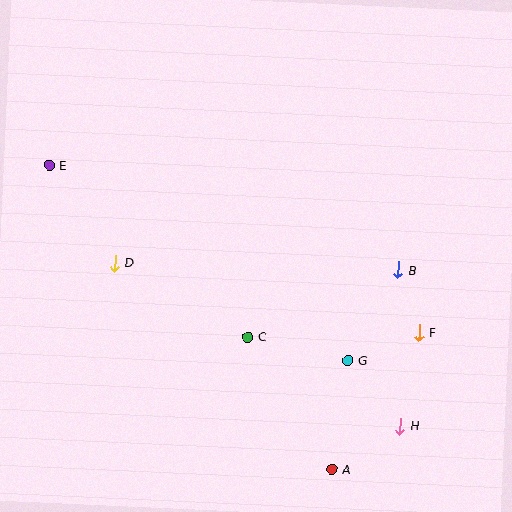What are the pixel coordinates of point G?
Point G is at (348, 361).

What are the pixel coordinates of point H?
Point H is at (400, 426).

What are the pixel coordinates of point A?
Point A is at (332, 470).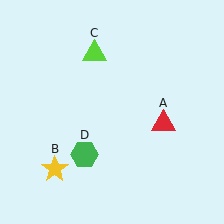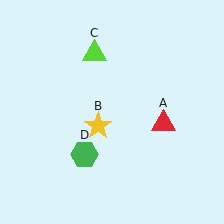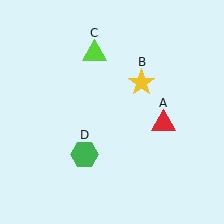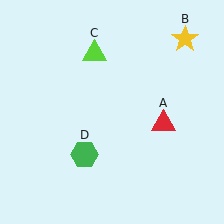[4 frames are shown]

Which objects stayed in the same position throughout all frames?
Red triangle (object A) and lime triangle (object C) and green hexagon (object D) remained stationary.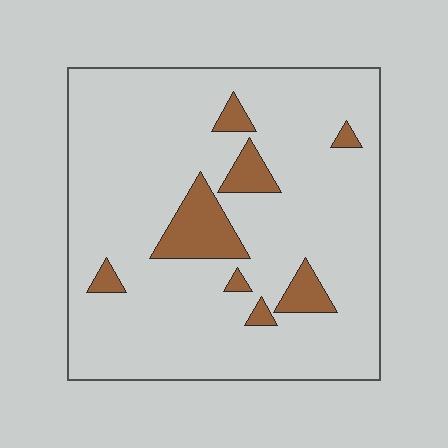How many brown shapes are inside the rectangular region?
8.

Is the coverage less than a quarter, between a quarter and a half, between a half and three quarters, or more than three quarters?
Less than a quarter.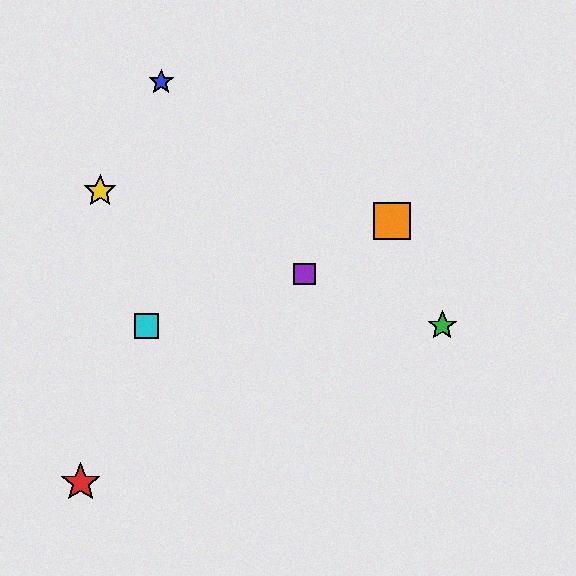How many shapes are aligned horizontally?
2 shapes (the green star, the cyan square) are aligned horizontally.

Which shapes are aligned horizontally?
The green star, the cyan square are aligned horizontally.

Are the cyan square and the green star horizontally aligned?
Yes, both are at y≈326.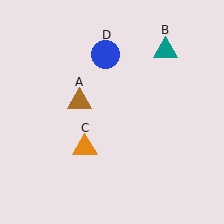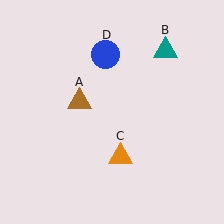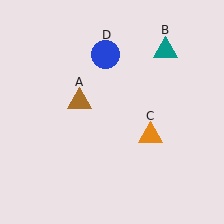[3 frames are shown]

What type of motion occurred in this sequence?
The orange triangle (object C) rotated counterclockwise around the center of the scene.